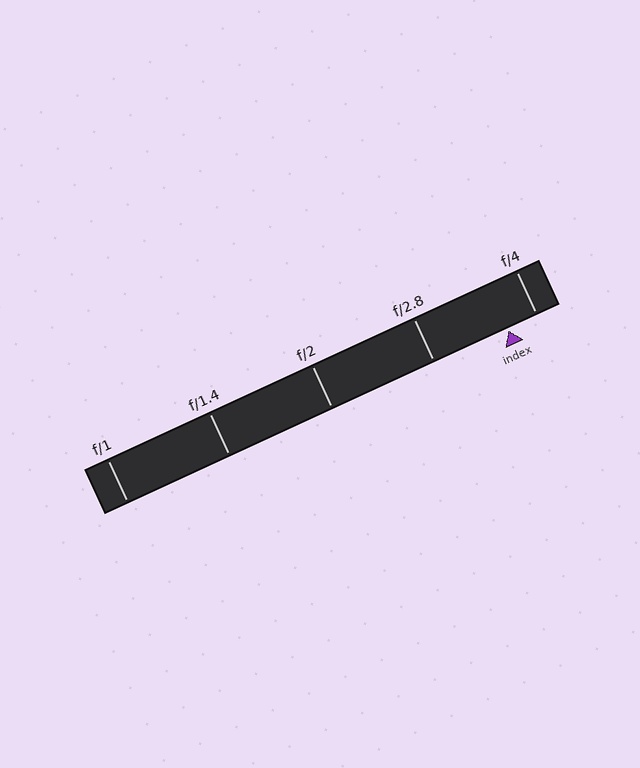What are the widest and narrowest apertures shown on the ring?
The widest aperture shown is f/1 and the narrowest is f/4.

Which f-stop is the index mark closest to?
The index mark is closest to f/4.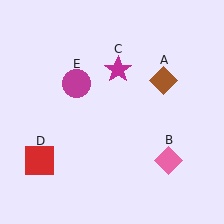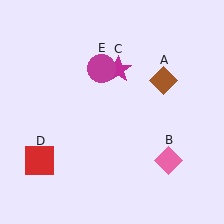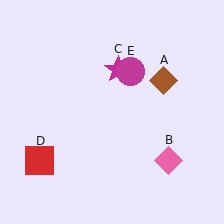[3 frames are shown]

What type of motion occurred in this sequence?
The magenta circle (object E) rotated clockwise around the center of the scene.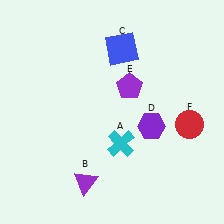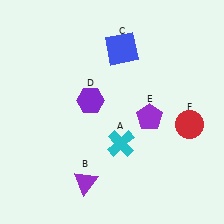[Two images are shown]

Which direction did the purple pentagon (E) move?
The purple pentagon (E) moved down.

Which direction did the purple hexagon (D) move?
The purple hexagon (D) moved left.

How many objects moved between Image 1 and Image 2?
2 objects moved between the two images.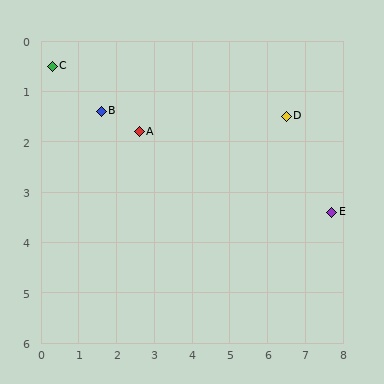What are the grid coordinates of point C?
Point C is at approximately (0.3, 0.5).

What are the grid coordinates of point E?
Point E is at approximately (7.7, 3.4).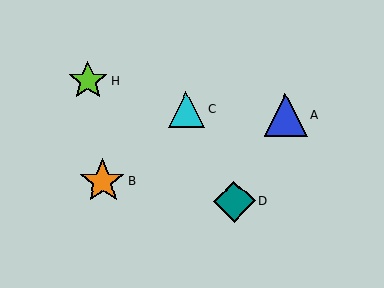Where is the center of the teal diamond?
The center of the teal diamond is at (234, 202).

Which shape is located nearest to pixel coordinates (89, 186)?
The orange star (labeled B) at (103, 181) is nearest to that location.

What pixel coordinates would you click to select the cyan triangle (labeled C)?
Click at (186, 109) to select the cyan triangle C.